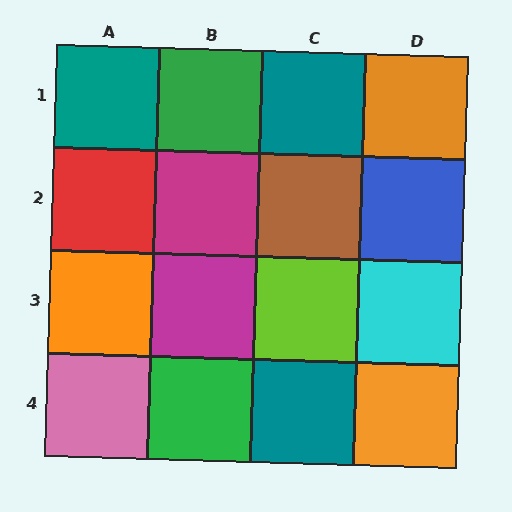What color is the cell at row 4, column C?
Teal.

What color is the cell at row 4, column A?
Pink.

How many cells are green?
2 cells are green.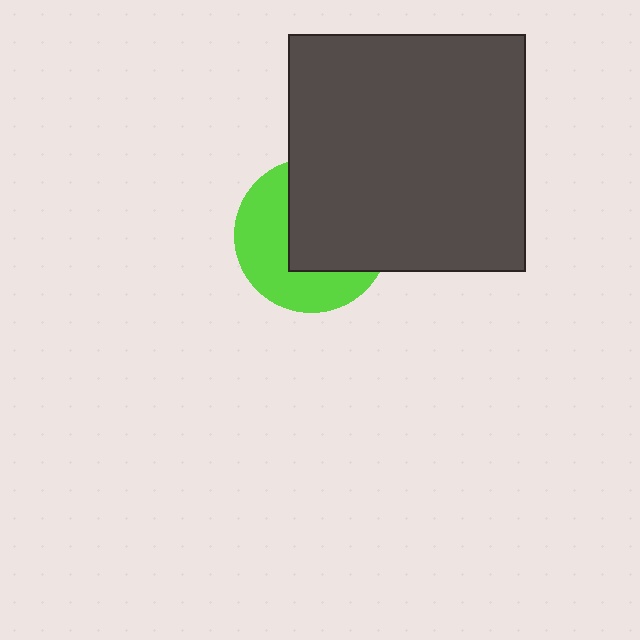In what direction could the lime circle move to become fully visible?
The lime circle could move toward the lower-left. That would shift it out from behind the dark gray square entirely.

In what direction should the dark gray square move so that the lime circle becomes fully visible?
The dark gray square should move toward the upper-right. That is the shortest direction to clear the overlap and leave the lime circle fully visible.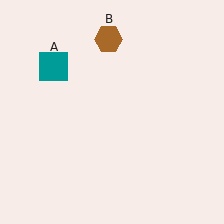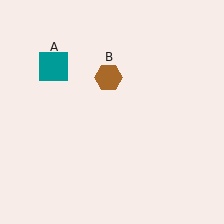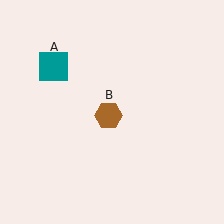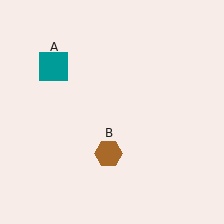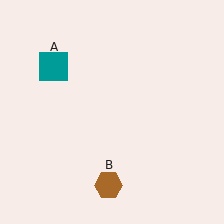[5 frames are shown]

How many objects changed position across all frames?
1 object changed position: brown hexagon (object B).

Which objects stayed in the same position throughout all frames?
Teal square (object A) remained stationary.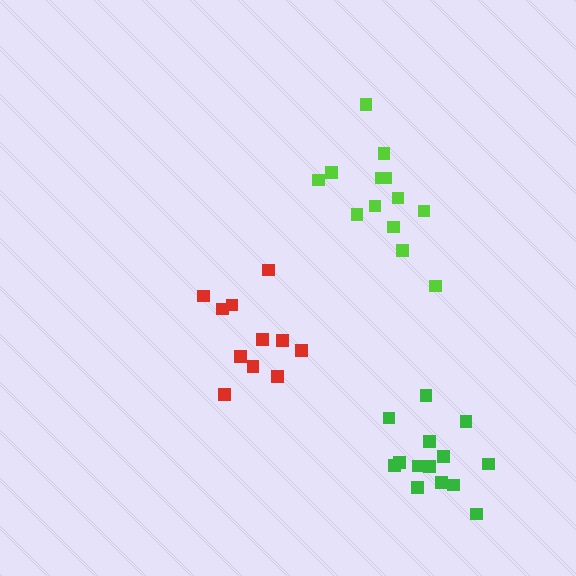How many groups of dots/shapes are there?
There are 3 groups.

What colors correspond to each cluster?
The clusters are colored: red, green, lime.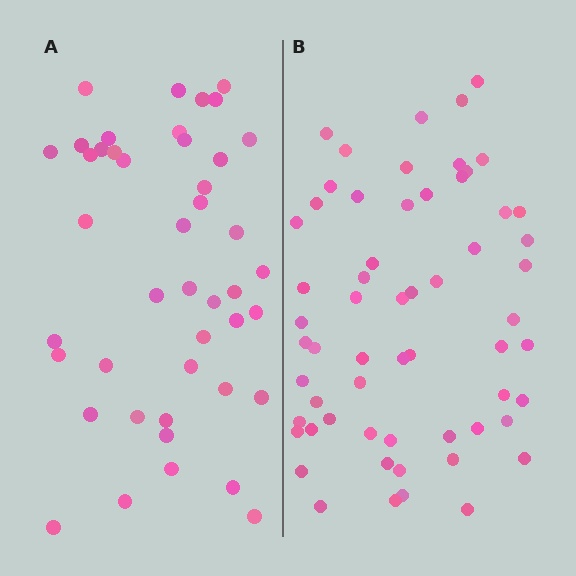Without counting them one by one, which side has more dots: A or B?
Region B (the right region) has more dots.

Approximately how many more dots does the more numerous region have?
Region B has approximately 15 more dots than region A.